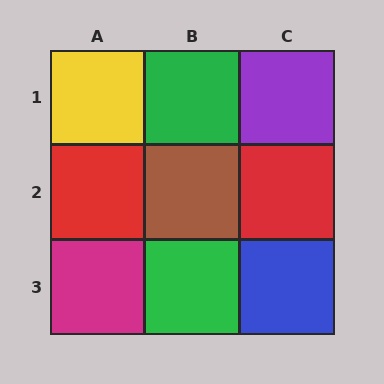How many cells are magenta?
1 cell is magenta.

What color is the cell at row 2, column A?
Red.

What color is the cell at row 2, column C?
Red.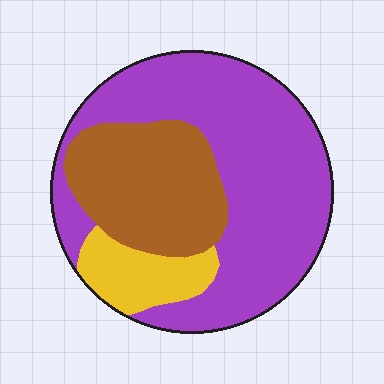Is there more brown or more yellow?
Brown.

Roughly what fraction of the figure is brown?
Brown covers 28% of the figure.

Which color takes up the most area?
Purple, at roughly 60%.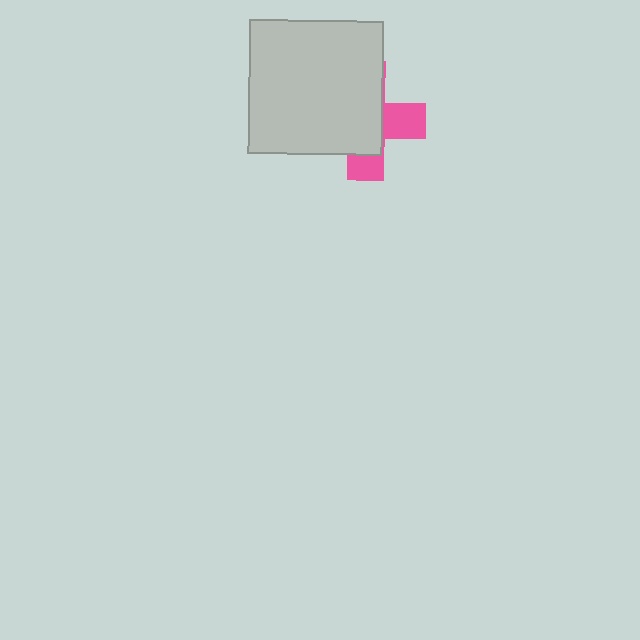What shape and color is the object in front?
The object in front is a light gray square.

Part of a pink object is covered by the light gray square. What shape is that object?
It is a cross.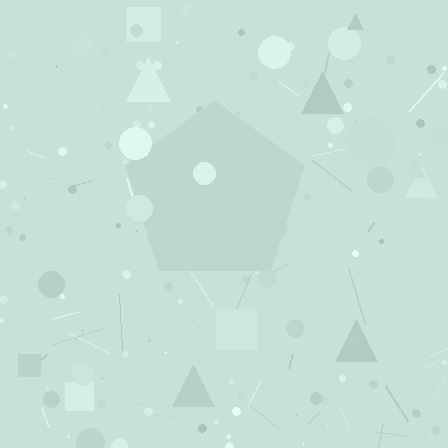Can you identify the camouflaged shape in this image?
The camouflaged shape is a pentagon.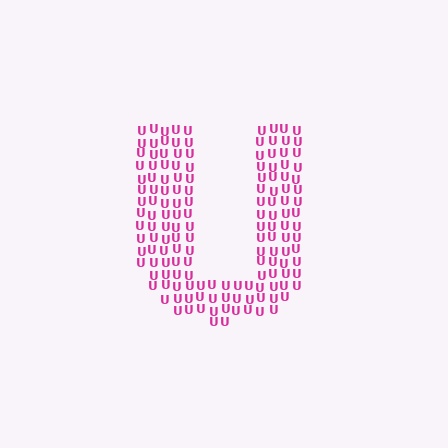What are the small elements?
The small elements are letter U's.